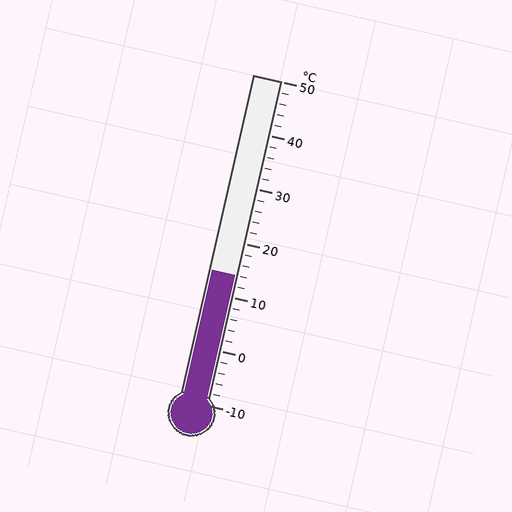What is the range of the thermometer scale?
The thermometer scale ranges from -10°C to 50°C.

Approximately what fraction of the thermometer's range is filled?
The thermometer is filled to approximately 40% of its range.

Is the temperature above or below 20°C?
The temperature is below 20°C.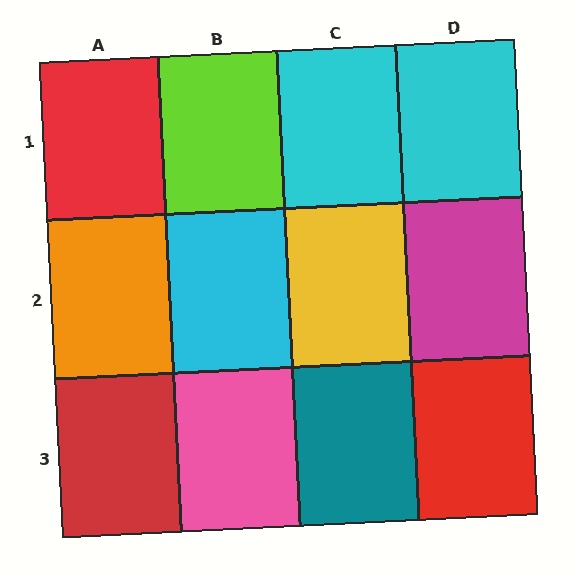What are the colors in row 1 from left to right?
Red, lime, cyan, cyan.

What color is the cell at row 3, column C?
Teal.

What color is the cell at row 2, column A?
Orange.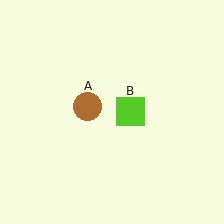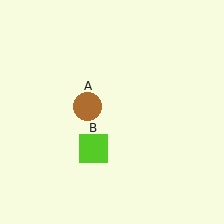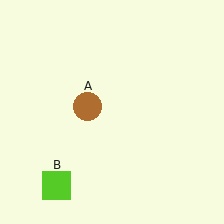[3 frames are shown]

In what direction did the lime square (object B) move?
The lime square (object B) moved down and to the left.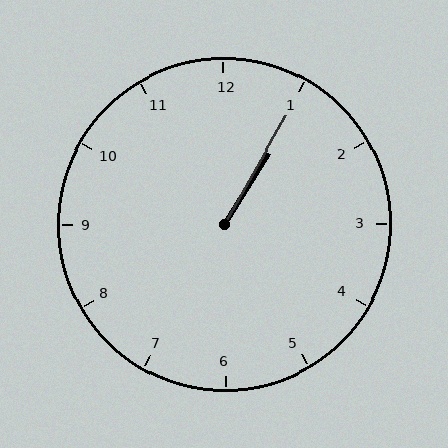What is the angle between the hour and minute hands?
Approximately 2 degrees.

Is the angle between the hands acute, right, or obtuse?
It is acute.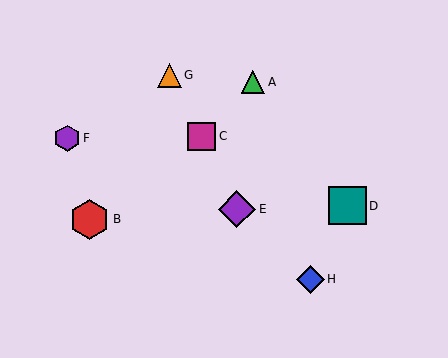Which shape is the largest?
The red hexagon (labeled B) is the largest.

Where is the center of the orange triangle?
The center of the orange triangle is at (169, 75).